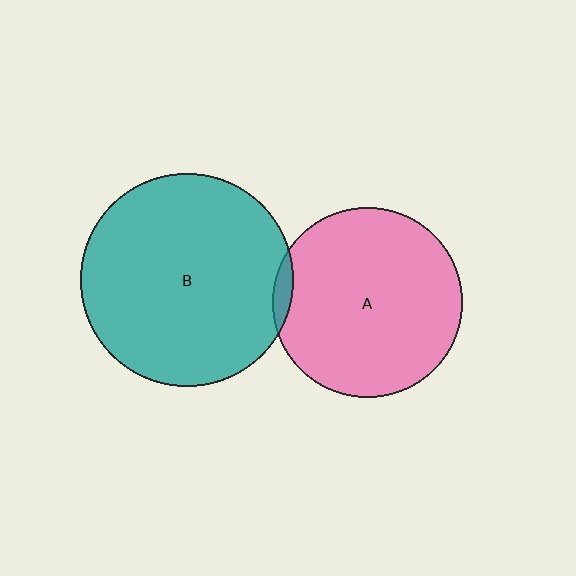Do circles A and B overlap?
Yes.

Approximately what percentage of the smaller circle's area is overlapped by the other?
Approximately 5%.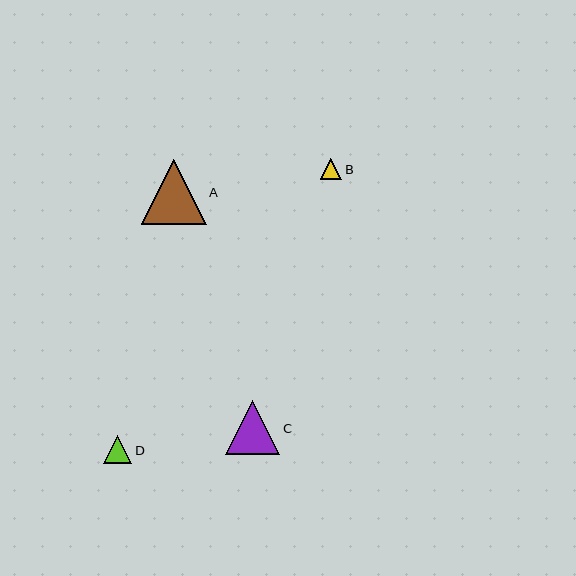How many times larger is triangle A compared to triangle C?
Triangle A is approximately 1.2 times the size of triangle C.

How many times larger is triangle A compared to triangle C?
Triangle A is approximately 1.2 times the size of triangle C.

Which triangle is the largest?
Triangle A is the largest with a size of approximately 65 pixels.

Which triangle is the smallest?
Triangle B is the smallest with a size of approximately 21 pixels.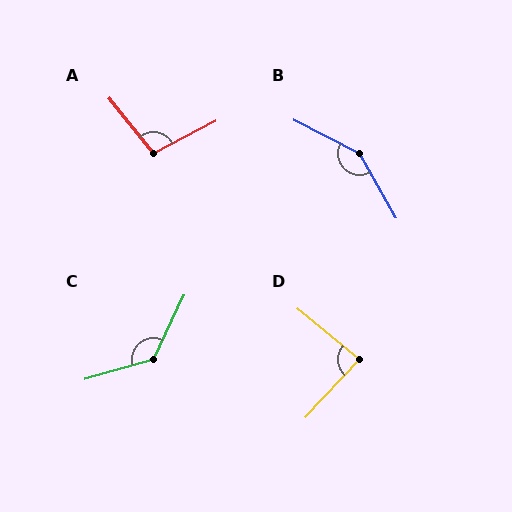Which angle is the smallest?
D, at approximately 86 degrees.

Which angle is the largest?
B, at approximately 146 degrees.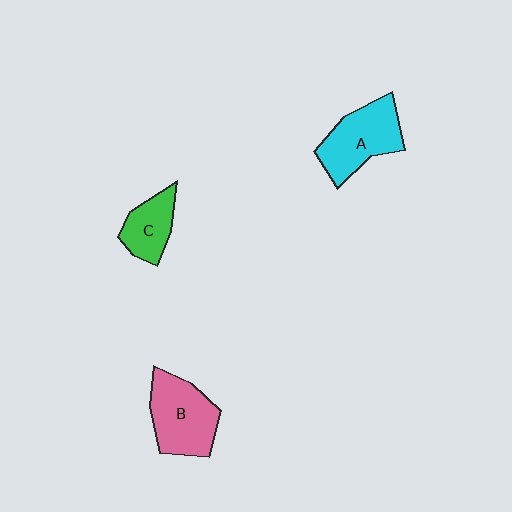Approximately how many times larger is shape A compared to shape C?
Approximately 1.6 times.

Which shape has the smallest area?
Shape C (green).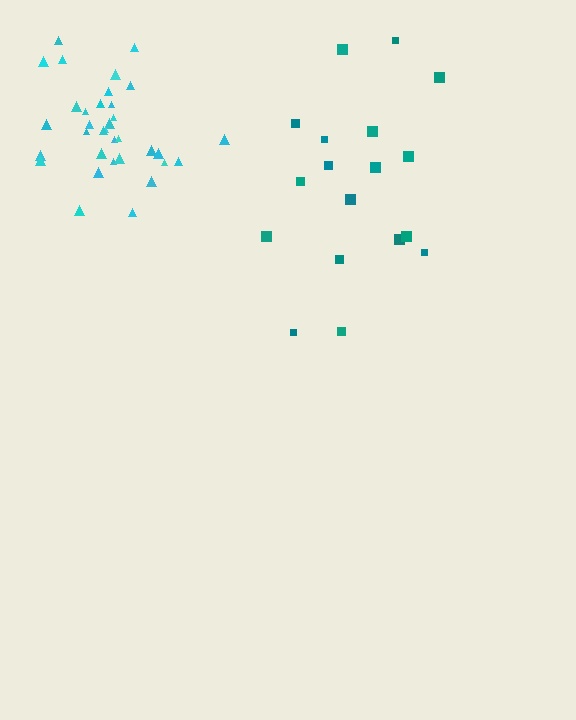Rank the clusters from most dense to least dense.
cyan, teal.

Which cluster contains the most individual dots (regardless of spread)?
Cyan (34).